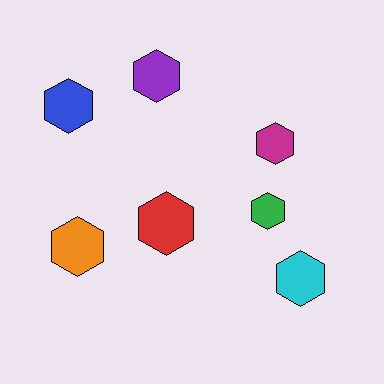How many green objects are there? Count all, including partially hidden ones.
There is 1 green object.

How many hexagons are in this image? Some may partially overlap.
There are 7 hexagons.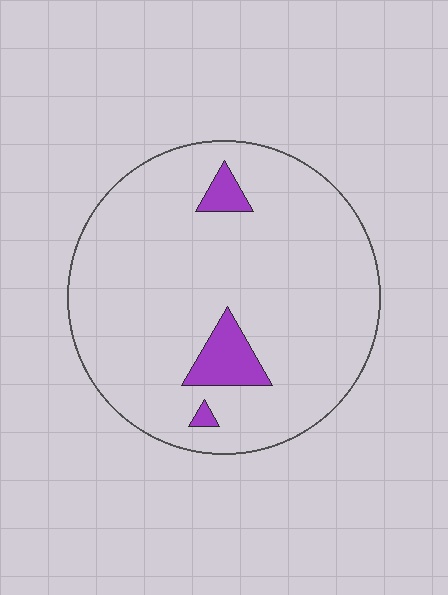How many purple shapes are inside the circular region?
3.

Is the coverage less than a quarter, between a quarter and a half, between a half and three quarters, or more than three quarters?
Less than a quarter.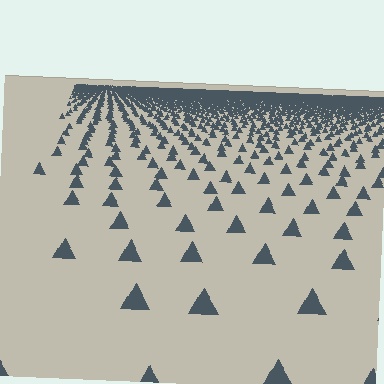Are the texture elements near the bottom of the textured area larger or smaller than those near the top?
Larger. Near the bottom, elements are closer to the viewer and appear at a bigger on-screen size.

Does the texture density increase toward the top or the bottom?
Density increases toward the top.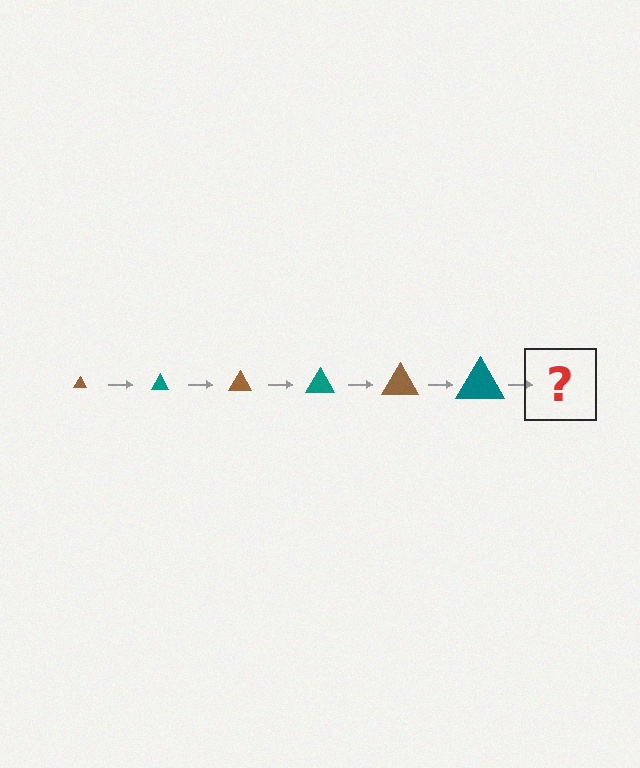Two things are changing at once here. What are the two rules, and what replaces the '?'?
The two rules are that the triangle grows larger each step and the color cycles through brown and teal. The '?' should be a brown triangle, larger than the previous one.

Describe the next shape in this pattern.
It should be a brown triangle, larger than the previous one.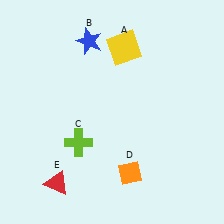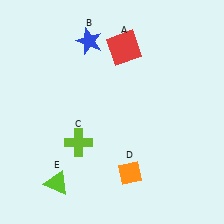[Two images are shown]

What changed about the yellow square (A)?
In Image 1, A is yellow. In Image 2, it changed to red.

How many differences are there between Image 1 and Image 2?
There are 2 differences between the two images.